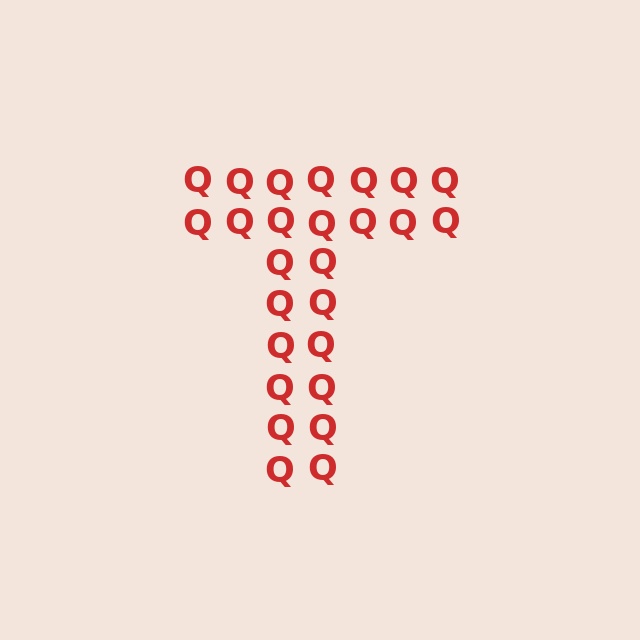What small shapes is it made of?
It is made of small letter Q's.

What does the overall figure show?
The overall figure shows the letter T.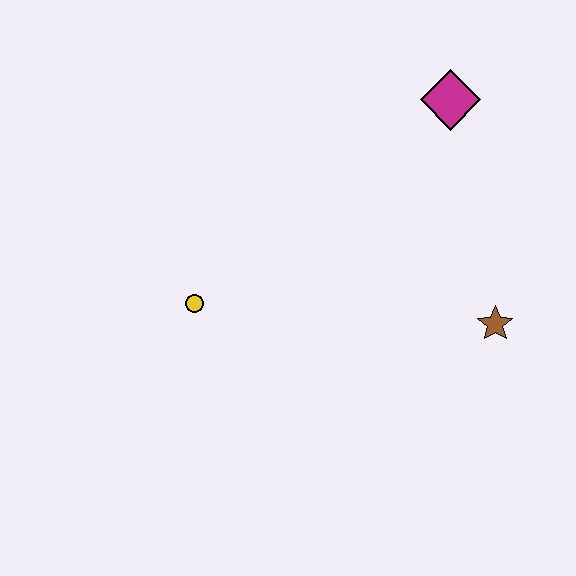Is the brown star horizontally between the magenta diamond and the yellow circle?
No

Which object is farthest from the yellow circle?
The magenta diamond is farthest from the yellow circle.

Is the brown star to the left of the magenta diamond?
No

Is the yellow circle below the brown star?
No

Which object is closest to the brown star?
The magenta diamond is closest to the brown star.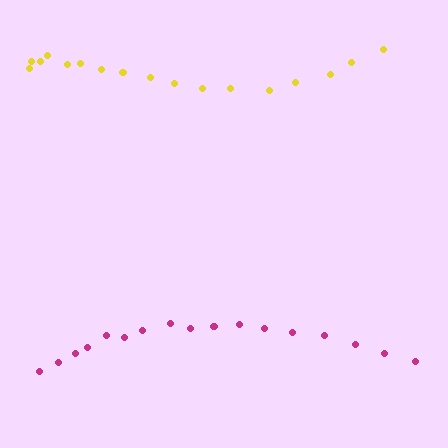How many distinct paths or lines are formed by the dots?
There are 2 distinct paths.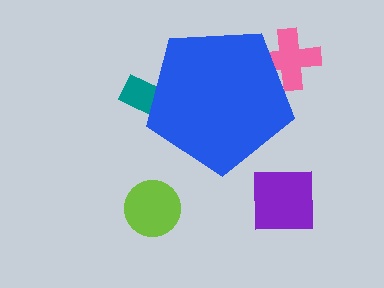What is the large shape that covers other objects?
A blue pentagon.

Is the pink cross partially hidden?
Yes, the pink cross is partially hidden behind the blue pentagon.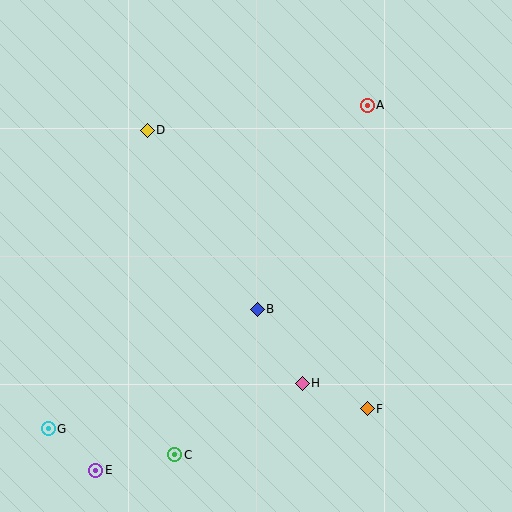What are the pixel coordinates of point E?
Point E is at (96, 470).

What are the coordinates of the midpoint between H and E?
The midpoint between H and E is at (199, 427).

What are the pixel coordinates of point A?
Point A is at (367, 105).